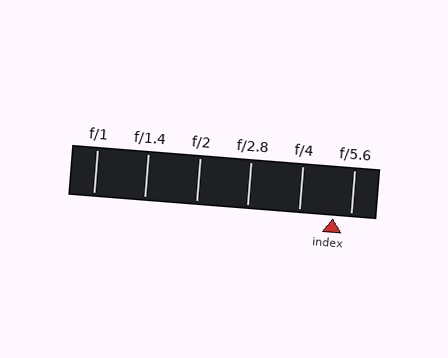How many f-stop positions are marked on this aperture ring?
There are 6 f-stop positions marked.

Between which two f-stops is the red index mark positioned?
The index mark is between f/4 and f/5.6.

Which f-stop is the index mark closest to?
The index mark is closest to f/5.6.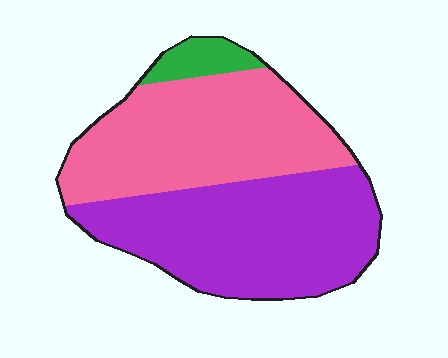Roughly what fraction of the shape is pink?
Pink covers around 45% of the shape.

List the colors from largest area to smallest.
From largest to smallest: purple, pink, green.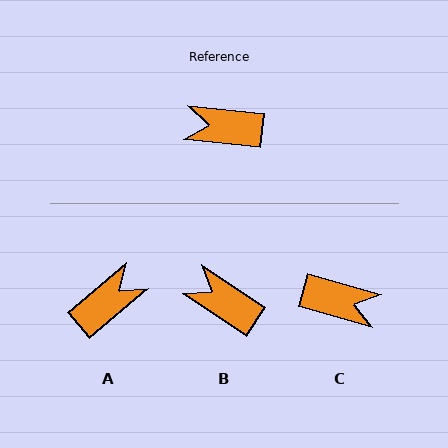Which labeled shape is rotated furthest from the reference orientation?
C, about 170 degrees away.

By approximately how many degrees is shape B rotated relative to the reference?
Approximately 28 degrees clockwise.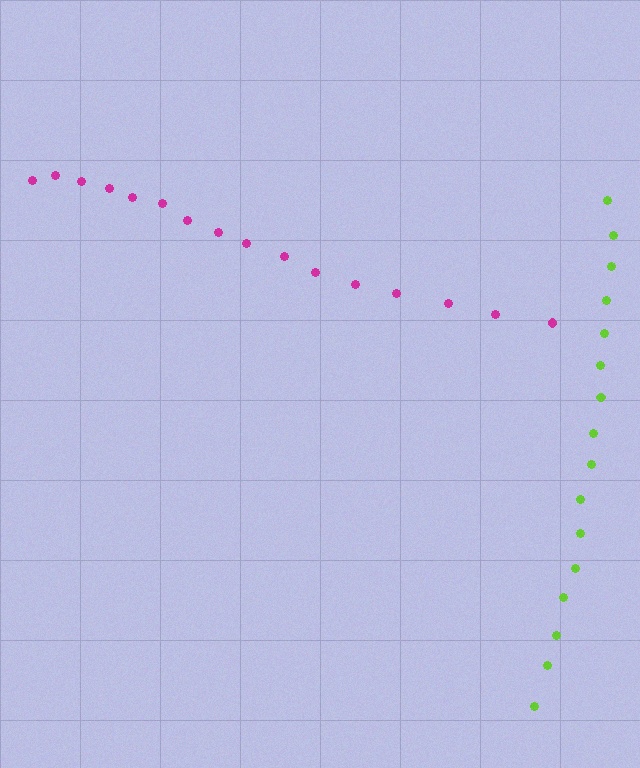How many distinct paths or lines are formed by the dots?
There are 2 distinct paths.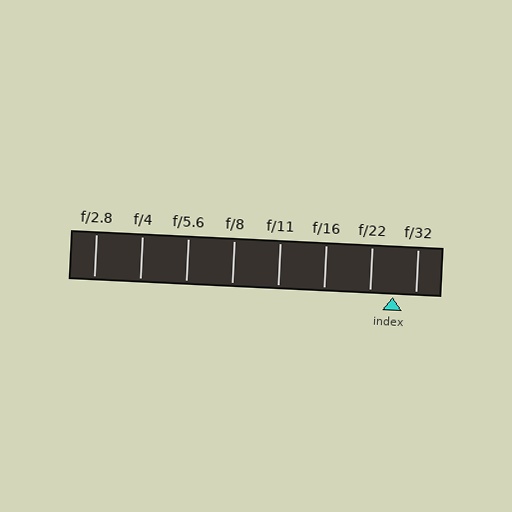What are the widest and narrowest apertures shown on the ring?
The widest aperture shown is f/2.8 and the narrowest is f/32.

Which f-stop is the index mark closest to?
The index mark is closest to f/32.